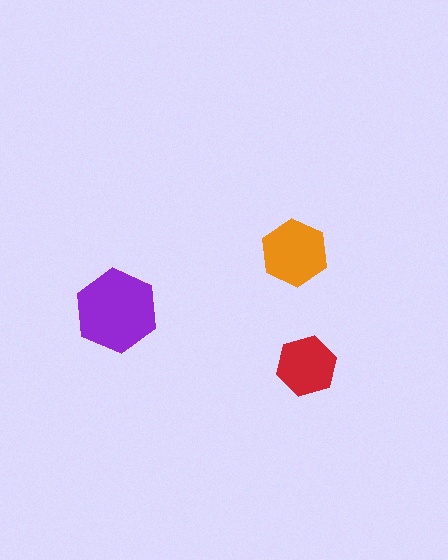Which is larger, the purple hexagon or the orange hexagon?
The purple one.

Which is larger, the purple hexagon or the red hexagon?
The purple one.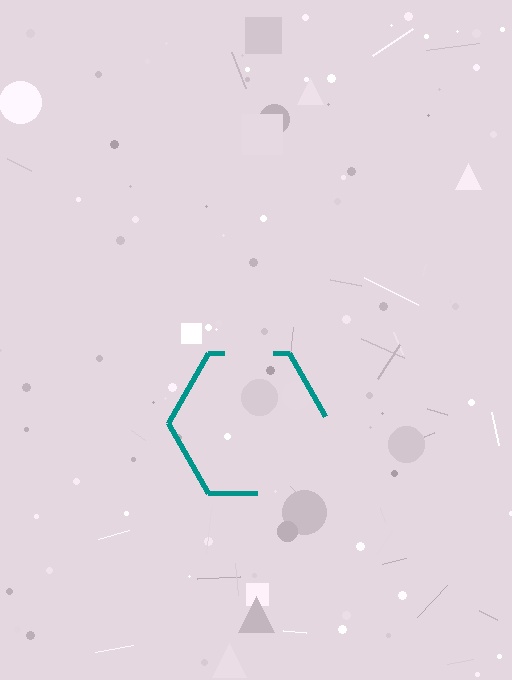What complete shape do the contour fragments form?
The contour fragments form a hexagon.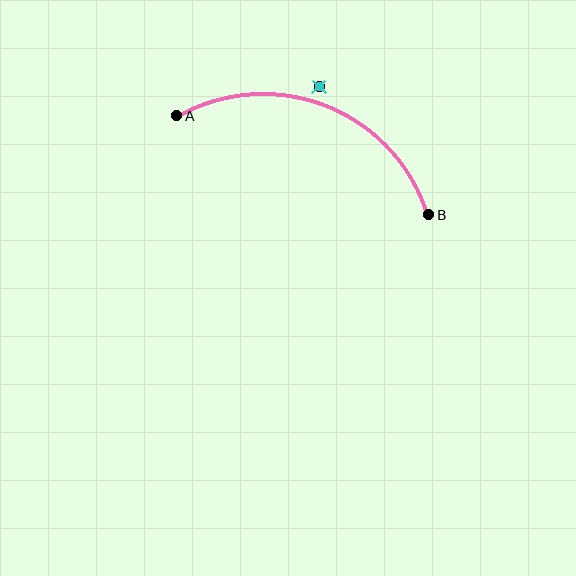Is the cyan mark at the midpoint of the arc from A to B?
No — the cyan mark does not lie on the arc at all. It sits slightly outside the curve.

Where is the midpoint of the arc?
The arc midpoint is the point on the curve farthest from the straight line joining A and B. It sits above that line.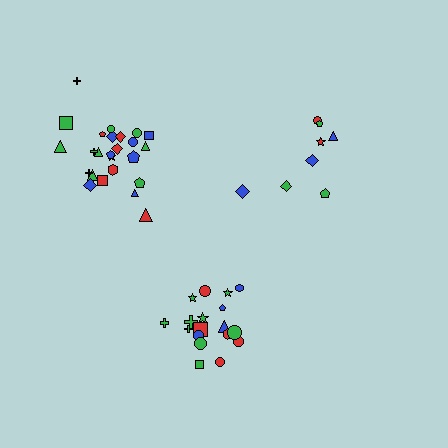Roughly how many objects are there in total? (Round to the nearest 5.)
Roughly 50 objects in total.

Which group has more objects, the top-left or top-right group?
The top-left group.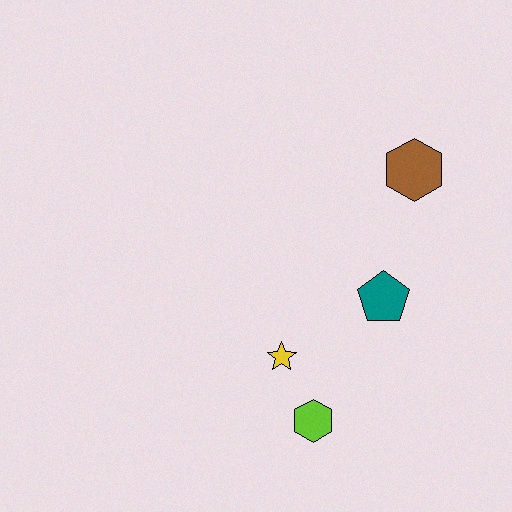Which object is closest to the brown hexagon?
The teal pentagon is closest to the brown hexagon.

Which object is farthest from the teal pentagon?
The lime hexagon is farthest from the teal pentagon.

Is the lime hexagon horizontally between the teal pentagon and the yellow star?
Yes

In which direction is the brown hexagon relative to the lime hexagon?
The brown hexagon is above the lime hexagon.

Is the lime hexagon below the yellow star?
Yes